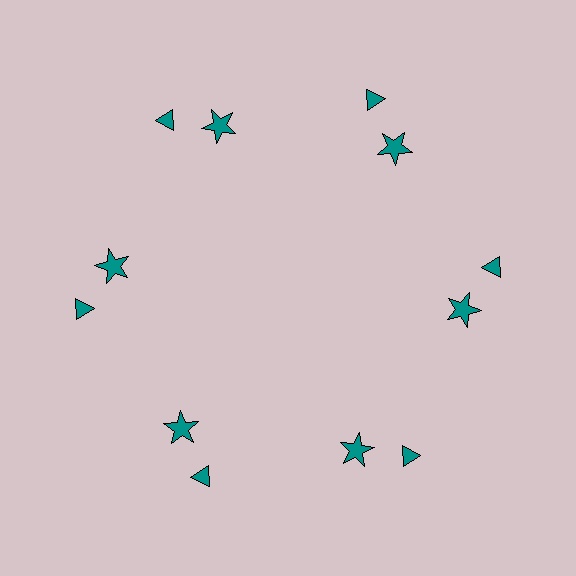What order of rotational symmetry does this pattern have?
This pattern has 6-fold rotational symmetry.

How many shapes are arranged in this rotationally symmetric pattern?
There are 12 shapes, arranged in 6 groups of 2.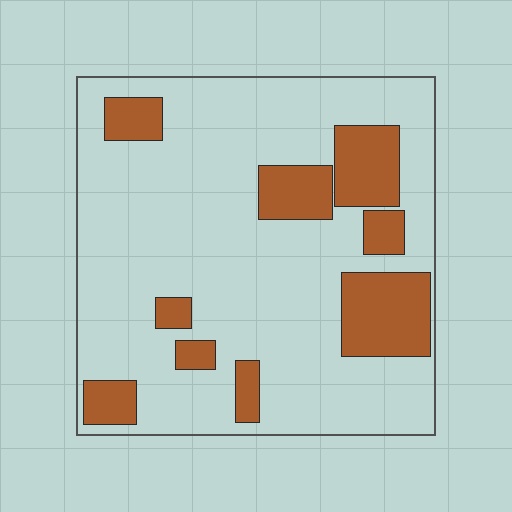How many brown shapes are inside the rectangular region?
9.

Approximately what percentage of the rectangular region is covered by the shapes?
Approximately 20%.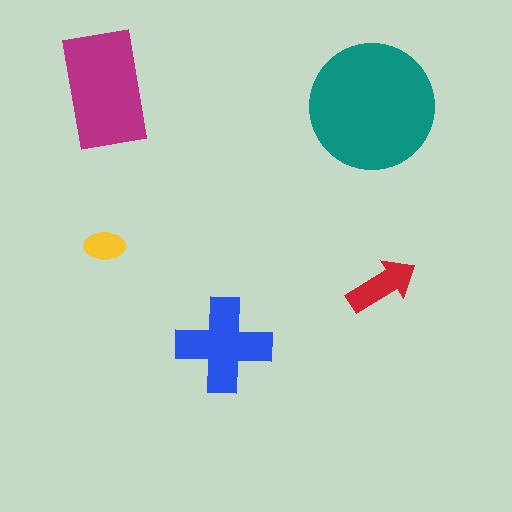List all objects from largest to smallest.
The teal circle, the magenta rectangle, the blue cross, the red arrow, the yellow ellipse.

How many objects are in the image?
There are 5 objects in the image.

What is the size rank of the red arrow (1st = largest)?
4th.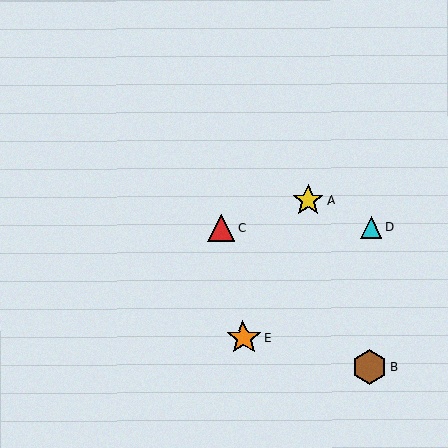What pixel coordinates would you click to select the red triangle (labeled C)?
Click at (221, 228) to select the red triangle C.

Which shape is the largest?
The brown hexagon (labeled B) is the largest.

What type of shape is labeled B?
Shape B is a brown hexagon.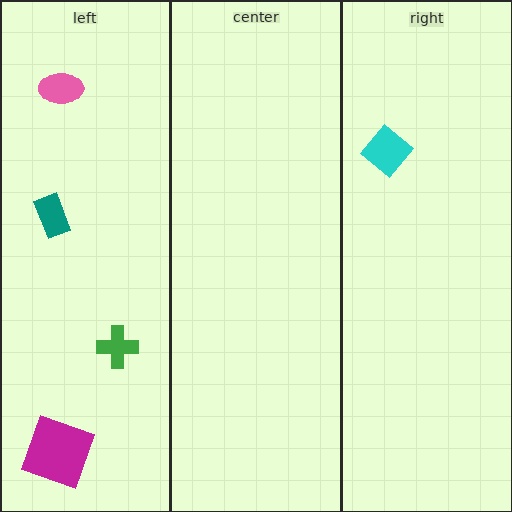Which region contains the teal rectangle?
The left region.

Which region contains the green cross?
The left region.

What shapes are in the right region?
The cyan diamond.